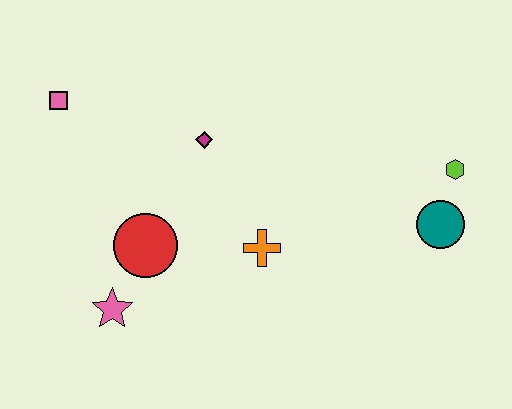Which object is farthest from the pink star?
The lime hexagon is farthest from the pink star.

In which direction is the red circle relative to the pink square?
The red circle is below the pink square.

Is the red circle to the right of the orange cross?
No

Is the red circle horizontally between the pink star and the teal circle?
Yes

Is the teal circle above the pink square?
No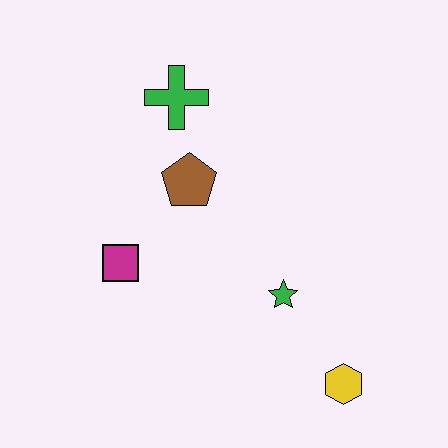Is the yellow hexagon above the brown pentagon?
No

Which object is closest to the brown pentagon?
The green cross is closest to the brown pentagon.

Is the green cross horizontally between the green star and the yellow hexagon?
No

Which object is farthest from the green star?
The green cross is farthest from the green star.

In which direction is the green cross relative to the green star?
The green cross is above the green star.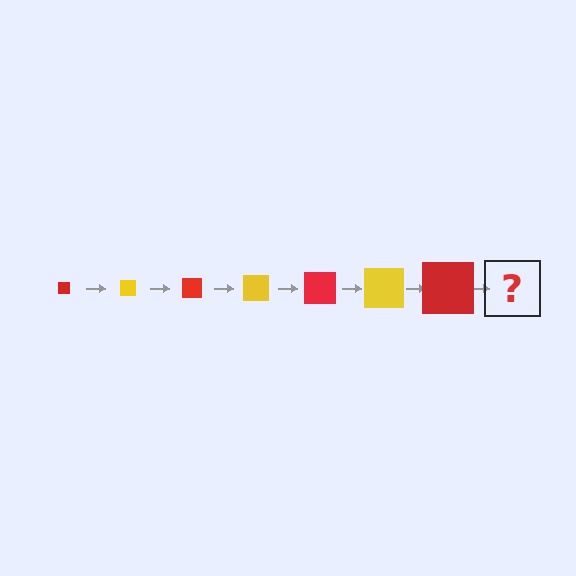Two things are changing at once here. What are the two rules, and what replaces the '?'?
The two rules are that the square grows larger each step and the color cycles through red and yellow. The '?' should be a yellow square, larger than the previous one.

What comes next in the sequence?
The next element should be a yellow square, larger than the previous one.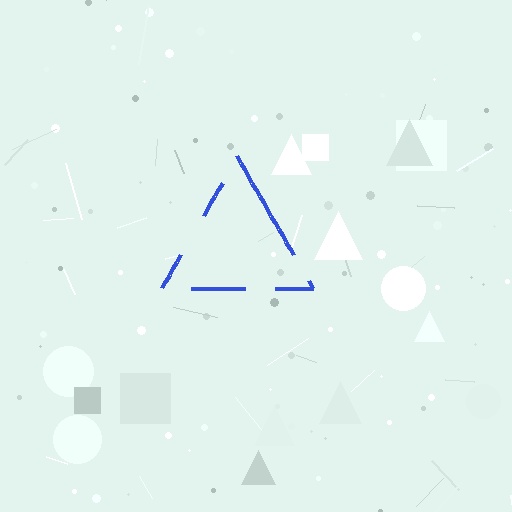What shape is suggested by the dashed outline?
The dashed outline suggests a triangle.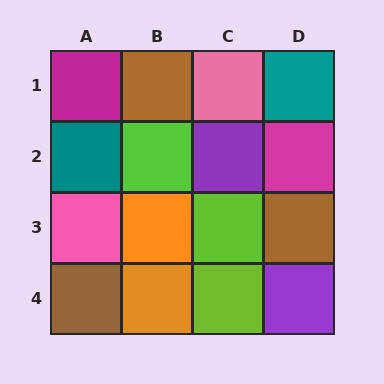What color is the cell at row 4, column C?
Lime.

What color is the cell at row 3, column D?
Brown.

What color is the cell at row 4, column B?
Orange.